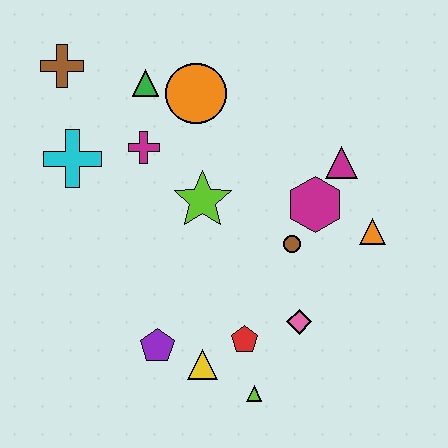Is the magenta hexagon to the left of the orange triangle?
Yes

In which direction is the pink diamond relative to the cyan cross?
The pink diamond is to the right of the cyan cross.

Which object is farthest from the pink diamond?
The brown cross is farthest from the pink diamond.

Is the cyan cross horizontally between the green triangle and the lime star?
No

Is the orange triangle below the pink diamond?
No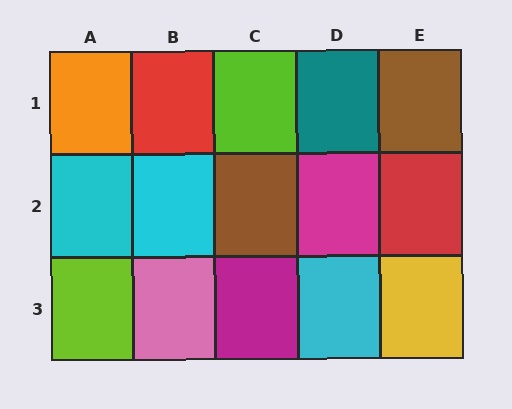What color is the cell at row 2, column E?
Red.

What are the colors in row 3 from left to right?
Lime, pink, magenta, cyan, yellow.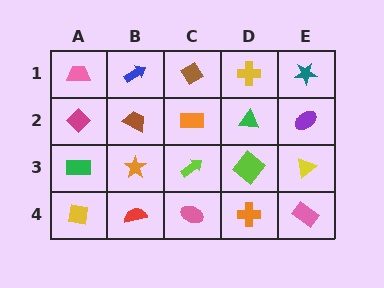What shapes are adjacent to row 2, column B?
A blue arrow (row 1, column B), an orange star (row 3, column B), a magenta diamond (row 2, column A), an orange rectangle (row 2, column C).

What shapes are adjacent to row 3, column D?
A green triangle (row 2, column D), an orange cross (row 4, column D), a lime arrow (row 3, column C), a yellow triangle (row 3, column E).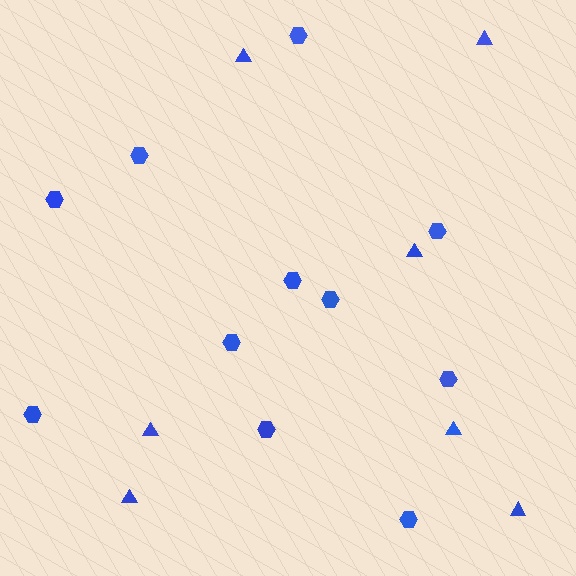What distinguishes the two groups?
There are 2 groups: one group of hexagons (11) and one group of triangles (7).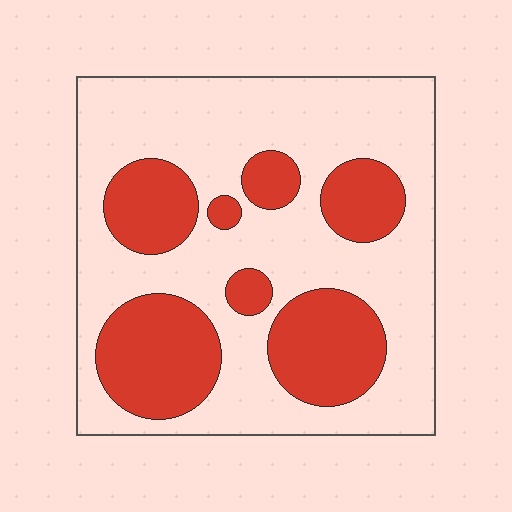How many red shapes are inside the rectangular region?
7.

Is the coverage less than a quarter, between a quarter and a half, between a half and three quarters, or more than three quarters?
Between a quarter and a half.